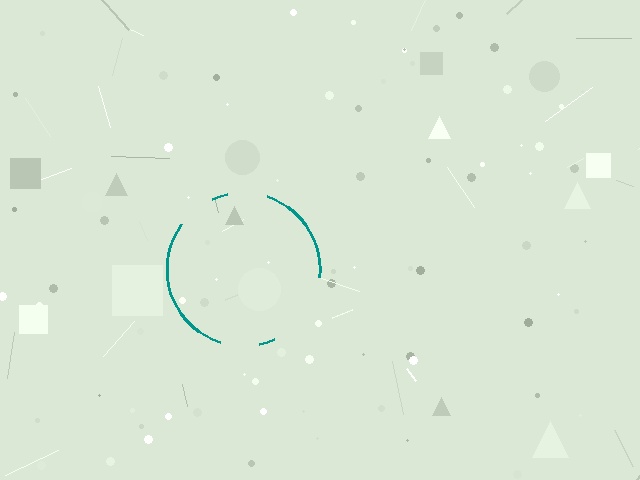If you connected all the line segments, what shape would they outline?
They would outline a circle.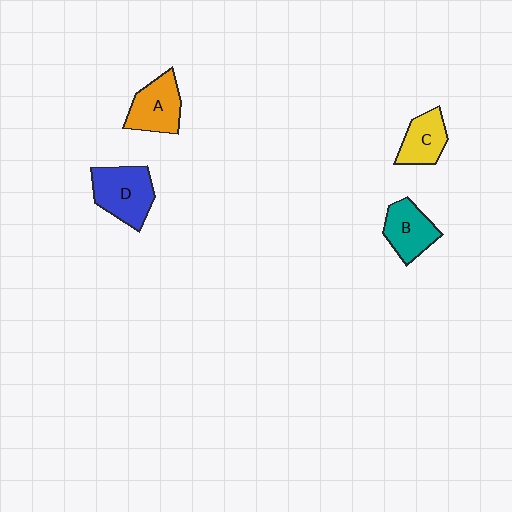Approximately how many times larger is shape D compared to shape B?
Approximately 1.3 times.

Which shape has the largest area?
Shape D (blue).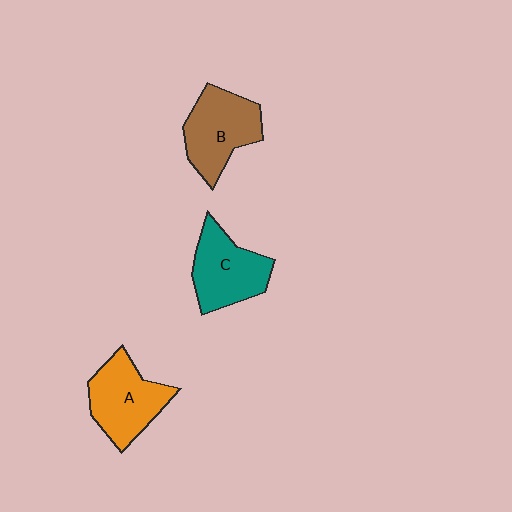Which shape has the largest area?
Shape B (brown).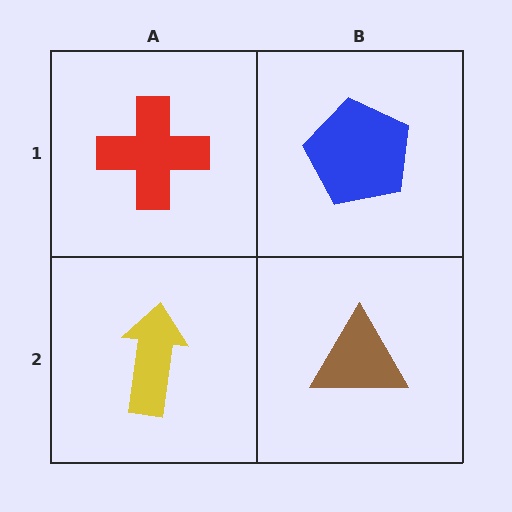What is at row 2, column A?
A yellow arrow.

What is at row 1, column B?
A blue pentagon.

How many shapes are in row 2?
2 shapes.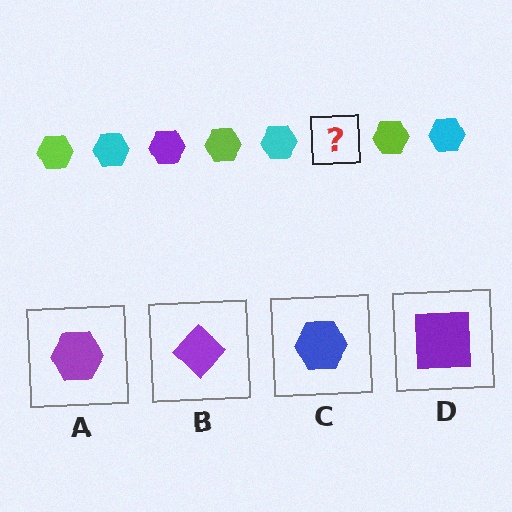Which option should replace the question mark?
Option A.